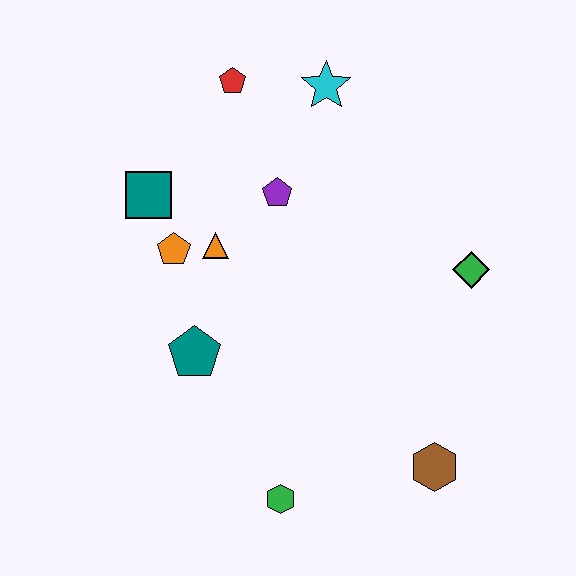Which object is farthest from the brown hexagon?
The red pentagon is farthest from the brown hexagon.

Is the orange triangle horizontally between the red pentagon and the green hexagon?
No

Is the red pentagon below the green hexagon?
No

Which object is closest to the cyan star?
The red pentagon is closest to the cyan star.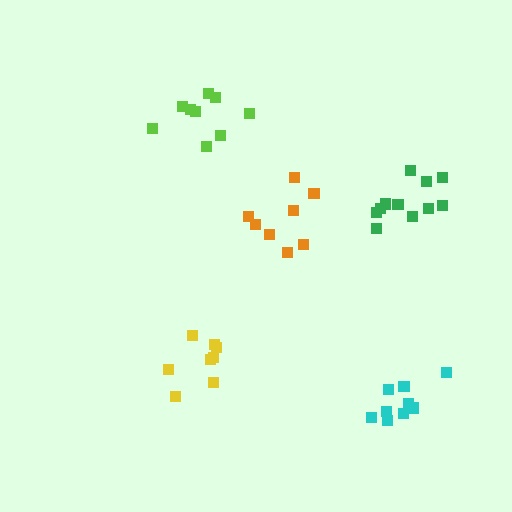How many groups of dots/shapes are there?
There are 5 groups.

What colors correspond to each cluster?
The clusters are colored: orange, green, cyan, yellow, lime.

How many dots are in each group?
Group 1: 8 dots, Group 2: 11 dots, Group 3: 9 dots, Group 4: 8 dots, Group 5: 9 dots (45 total).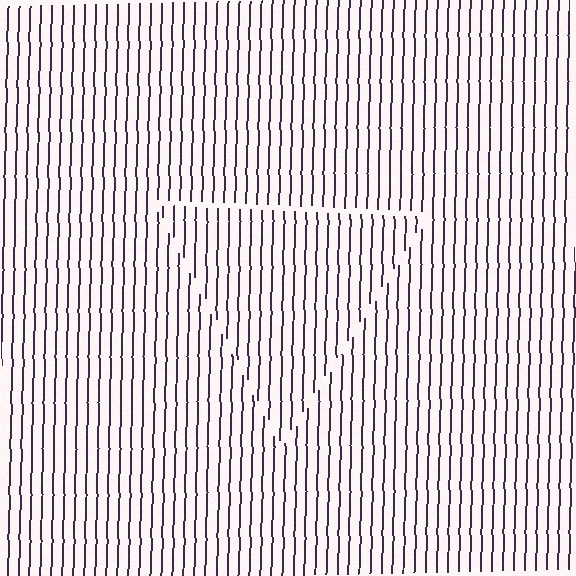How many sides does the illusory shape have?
3 sides — the line-ends trace a triangle.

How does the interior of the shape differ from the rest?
The interior of the shape contains the same grating, shifted by half a period — the contour is defined by the phase discontinuity where line-ends from the inner and outer gratings abut.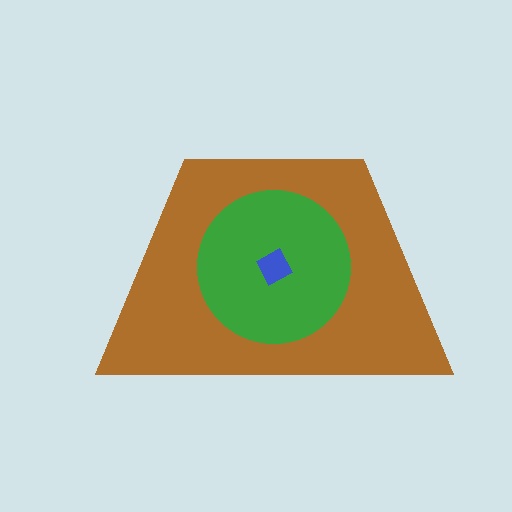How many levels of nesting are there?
3.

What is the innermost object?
The blue diamond.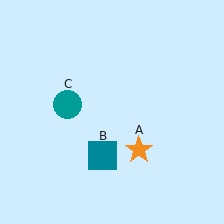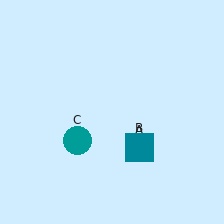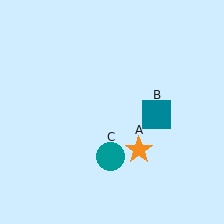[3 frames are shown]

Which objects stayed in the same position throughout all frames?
Orange star (object A) remained stationary.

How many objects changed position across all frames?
2 objects changed position: teal square (object B), teal circle (object C).